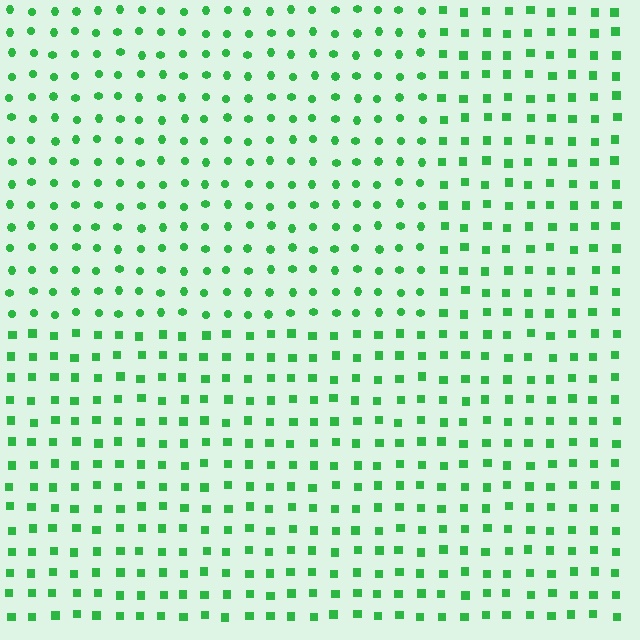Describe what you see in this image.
The image is filled with small green elements arranged in a uniform grid. A rectangle-shaped region contains circles, while the surrounding area contains squares. The boundary is defined purely by the change in element shape.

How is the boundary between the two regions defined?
The boundary is defined by a change in element shape: circles inside vs. squares outside. All elements share the same color and spacing.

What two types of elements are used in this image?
The image uses circles inside the rectangle region and squares outside it.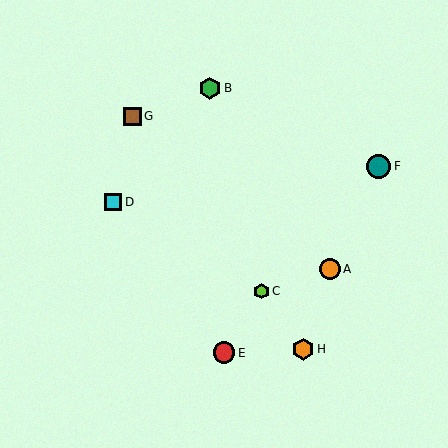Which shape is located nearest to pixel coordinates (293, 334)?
The orange hexagon (labeled H) at (303, 349) is nearest to that location.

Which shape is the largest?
The teal circle (labeled F) is the largest.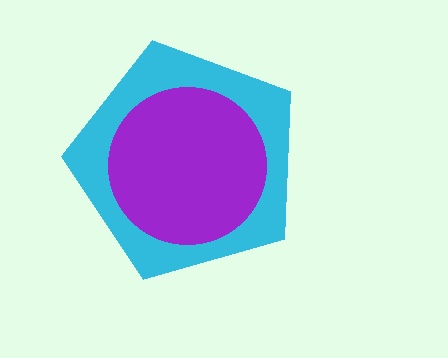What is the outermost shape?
The cyan pentagon.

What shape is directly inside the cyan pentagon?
The purple circle.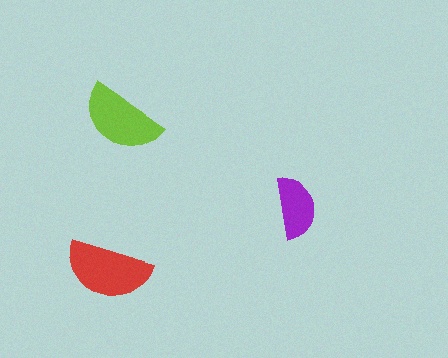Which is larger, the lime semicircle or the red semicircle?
The red one.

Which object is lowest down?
The red semicircle is bottommost.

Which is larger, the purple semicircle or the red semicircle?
The red one.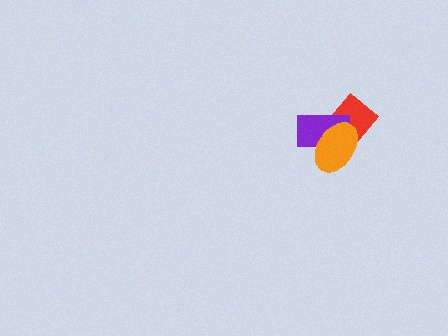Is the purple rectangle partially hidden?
Yes, it is partially covered by another shape.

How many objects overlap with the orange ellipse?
2 objects overlap with the orange ellipse.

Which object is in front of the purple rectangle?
The orange ellipse is in front of the purple rectangle.